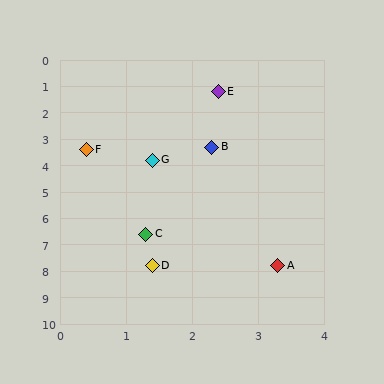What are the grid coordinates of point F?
Point F is at approximately (0.4, 3.4).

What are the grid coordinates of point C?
Point C is at approximately (1.3, 6.6).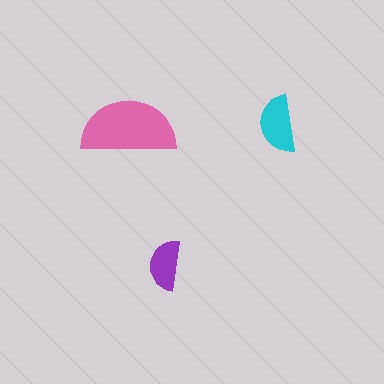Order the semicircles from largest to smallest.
the pink one, the cyan one, the purple one.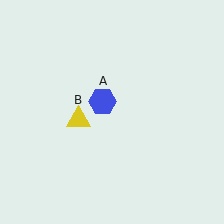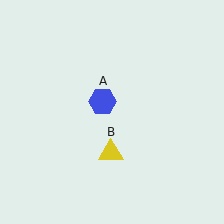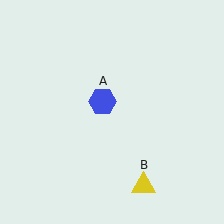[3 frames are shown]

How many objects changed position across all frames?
1 object changed position: yellow triangle (object B).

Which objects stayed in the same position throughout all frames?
Blue hexagon (object A) remained stationary.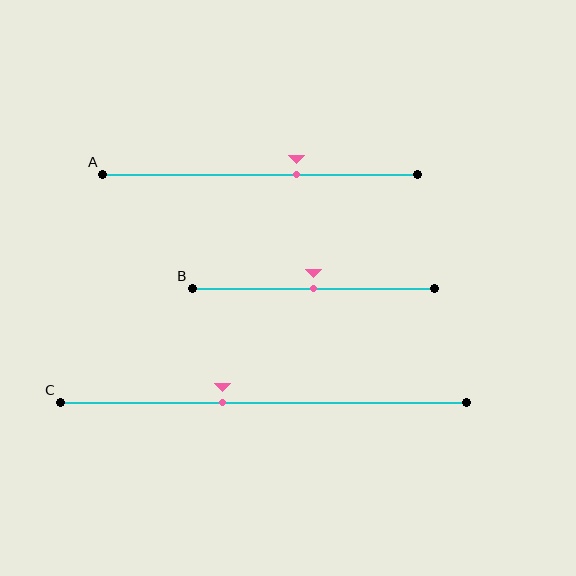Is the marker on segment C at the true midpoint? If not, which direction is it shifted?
No, the marker on segment C is shifted to the left by about 10% of the segment length.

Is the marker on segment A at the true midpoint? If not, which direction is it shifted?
No, the marker on segment A is shifted to the right by about 11% of the segment length.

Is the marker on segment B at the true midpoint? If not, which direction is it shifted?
Yes, the marker on segment B is at the true midpoint.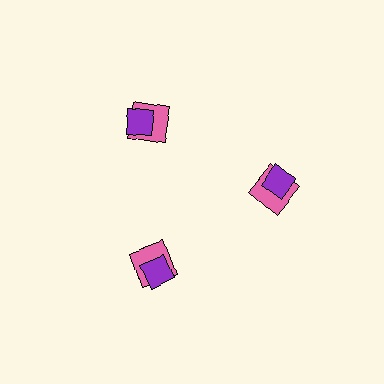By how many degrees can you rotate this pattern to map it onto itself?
The pattern maps onto itself every 120 degrees of rotation.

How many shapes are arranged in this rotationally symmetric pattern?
There are 6 shapes, arranged in 3 groups of 2.